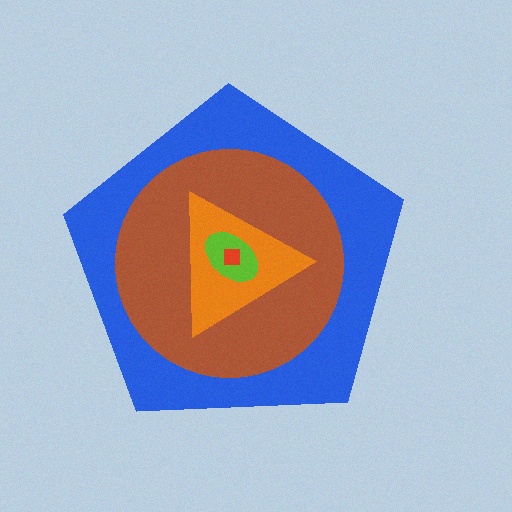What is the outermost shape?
The blue pentagon.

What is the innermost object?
The red square.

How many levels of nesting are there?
5.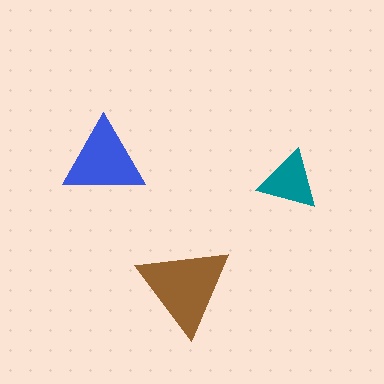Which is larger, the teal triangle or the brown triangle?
The brown one.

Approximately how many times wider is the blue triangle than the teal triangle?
About 1.5 times wider.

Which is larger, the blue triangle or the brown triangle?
The brown one.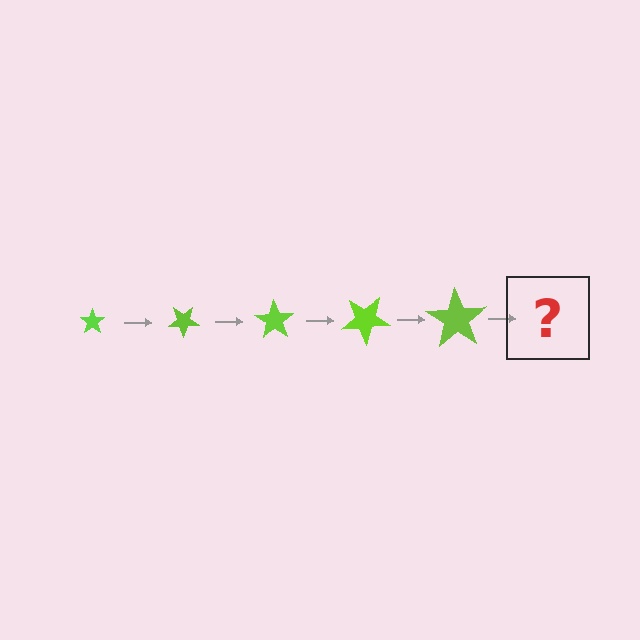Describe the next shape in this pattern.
It should be a star, larger than the previous one and rotated 175 degrees from the start.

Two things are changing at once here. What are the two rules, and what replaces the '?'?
The two rules are that the star grows larger each step and it rotates 35 degrees each step. The '?' should be a star, larger than the previous one and rotated 175 degrees from the start.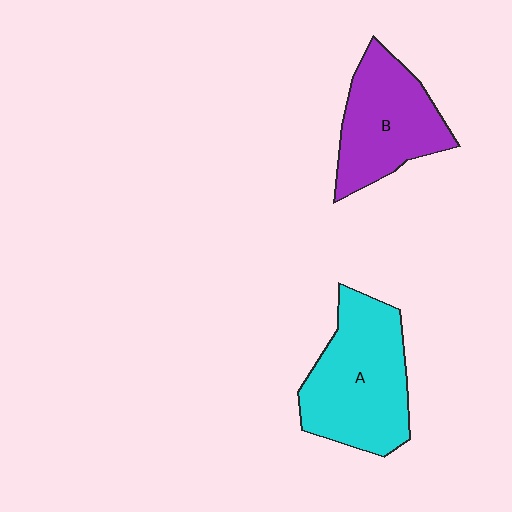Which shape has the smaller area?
Shape B (purple).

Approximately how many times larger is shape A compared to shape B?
Approximately 1.2 times.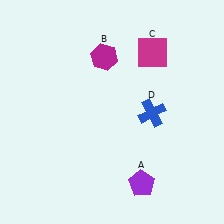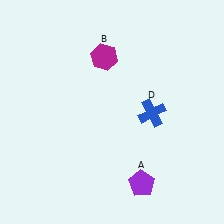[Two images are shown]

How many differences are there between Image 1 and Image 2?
There is 1 difference between the two images.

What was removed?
The magenta square (C) was removed in Image 2.